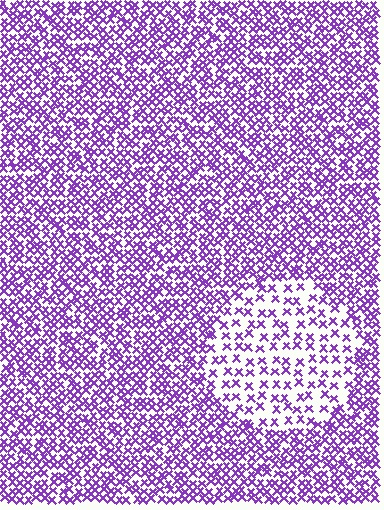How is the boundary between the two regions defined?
The boundary is defined by a change in element density (approximately 2.2x ratio). All elements are the same color, size, and shape.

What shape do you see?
I see a circle.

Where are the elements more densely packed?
The elements are more densely packed outside the circle boundary.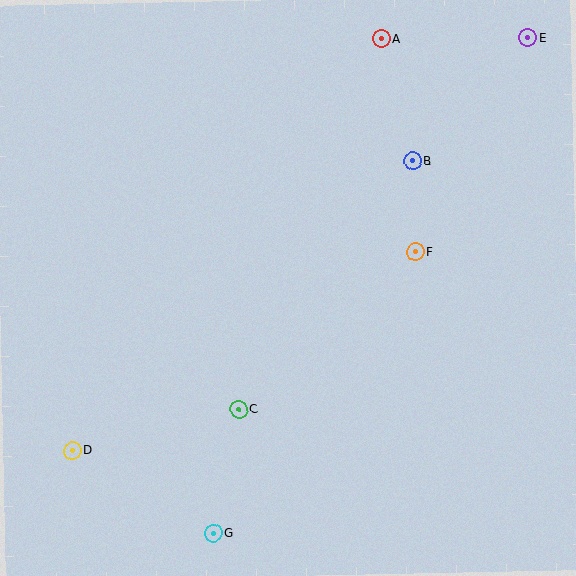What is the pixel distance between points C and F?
The distance between C and F is 236 pixels.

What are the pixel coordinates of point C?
Point C is at (239, 409).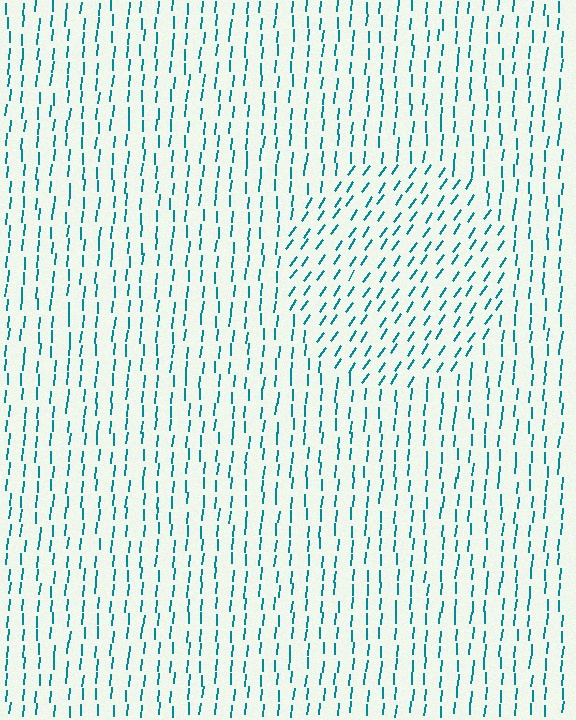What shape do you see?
I see a circle.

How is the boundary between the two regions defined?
The boundary is defined purely by a change in line orientation (approximately 30 degrees difference). All lines are the same color and thickness.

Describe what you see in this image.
The image is filled with small teal line segments. A circle region in the image has lines oriented differently from the surrounding lines, creating a visible texture boundary.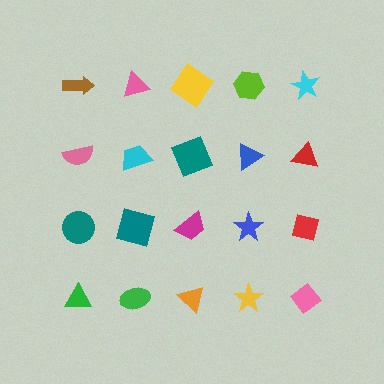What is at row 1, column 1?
A brown arrow.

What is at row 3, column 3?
A magenta trapezoid.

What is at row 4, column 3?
An orange triangle.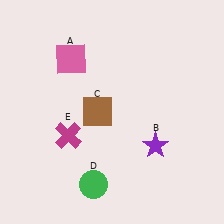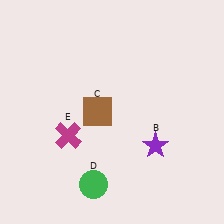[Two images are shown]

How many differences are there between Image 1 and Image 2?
There is 1 difference between the two images.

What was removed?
The pink square (A) was removed in Image 2.